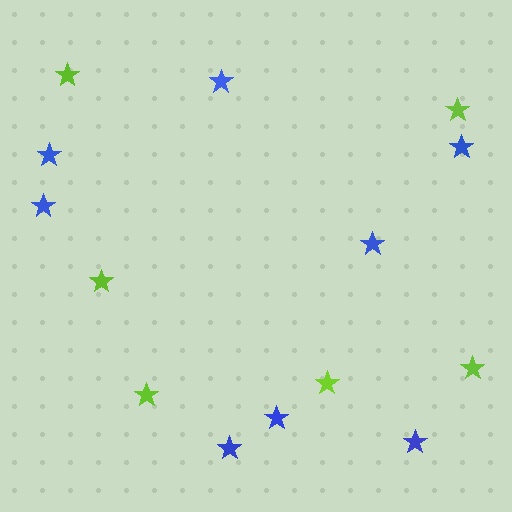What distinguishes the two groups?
There are 2 groups: one group of blue stars (8) and one group of lime stars (6).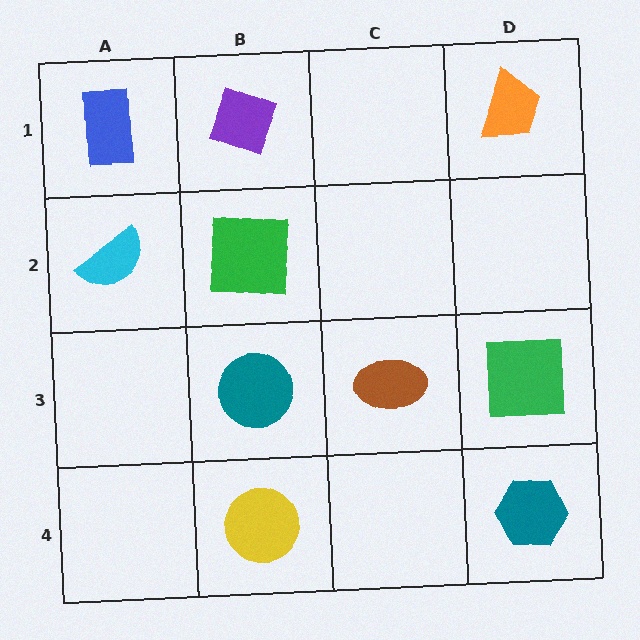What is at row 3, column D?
A green square.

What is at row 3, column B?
A teal circle.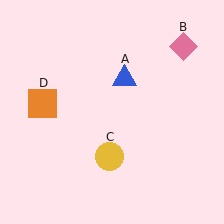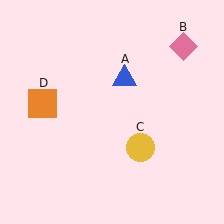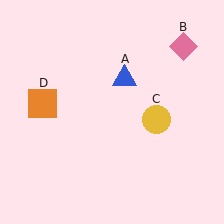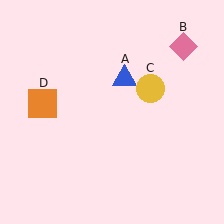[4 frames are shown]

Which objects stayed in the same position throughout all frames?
Blue triangle (object A) and pink diamond (object B) and orange square (object D) remained stationary.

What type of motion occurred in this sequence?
The yellow circle (object C) rotated counterclockwise around the center of the scene.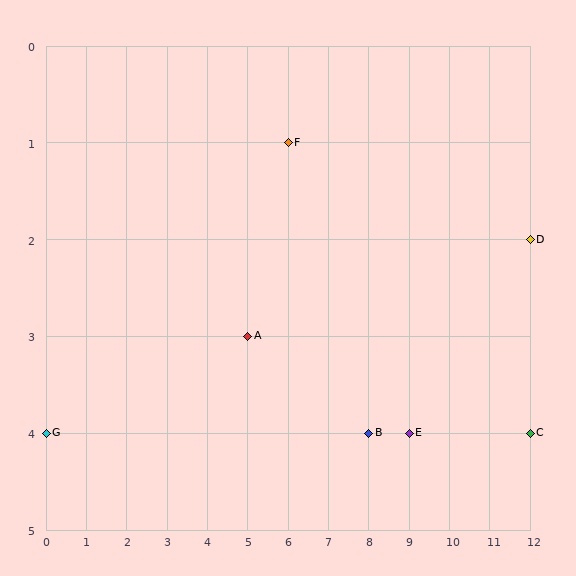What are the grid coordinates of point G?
Point G is at grid coordinates (0, 4).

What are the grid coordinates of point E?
Point E is at grid coordinates (9, 4).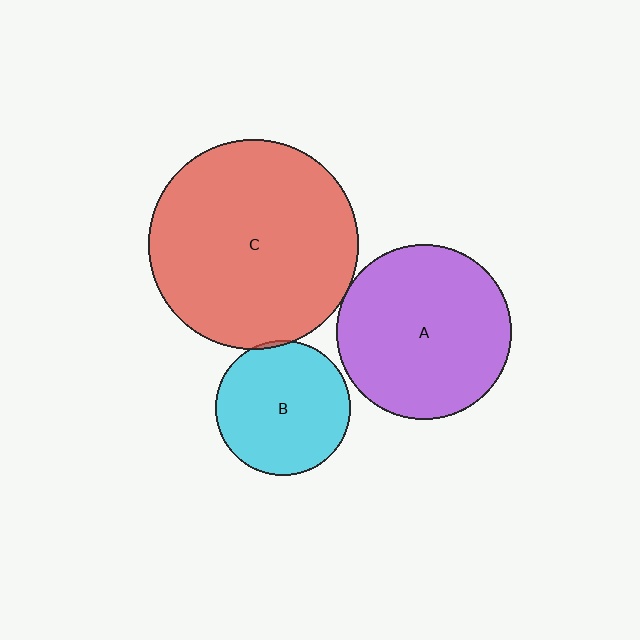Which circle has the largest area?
Circle C (red).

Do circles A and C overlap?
Yes.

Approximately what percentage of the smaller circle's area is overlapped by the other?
Approximately 5%.